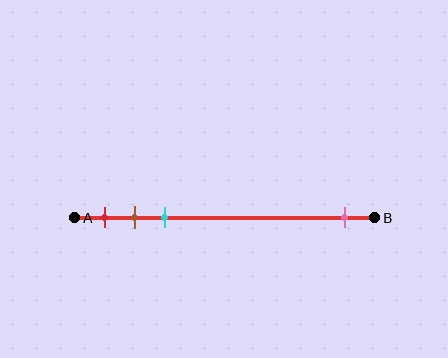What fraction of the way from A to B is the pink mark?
The pink mark is approximately 90% (0.9) of the way from A to B.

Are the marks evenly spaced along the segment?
No, the marks are not evenly spaced.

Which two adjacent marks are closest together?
The brown and cyan marks are the closest adjacent pair.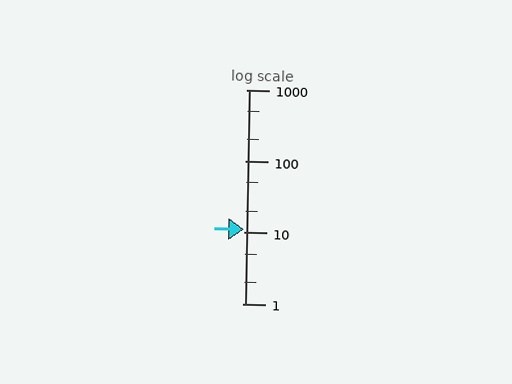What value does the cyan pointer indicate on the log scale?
The pointer indicates approximately 11.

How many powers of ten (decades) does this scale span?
The scale spans 3 decades, from 1 to 1000.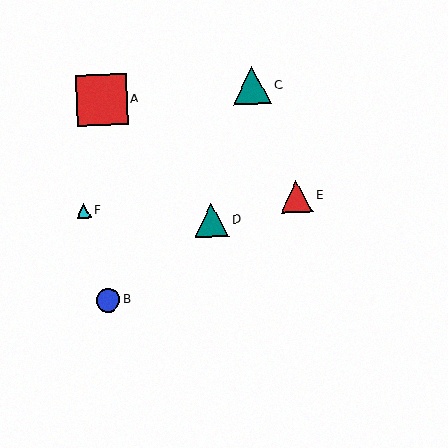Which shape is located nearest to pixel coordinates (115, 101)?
The red square (labeled A) at (102, 100) is nearest to that location.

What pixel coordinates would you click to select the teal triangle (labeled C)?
Click at (252, 86) to select the teal triangle C.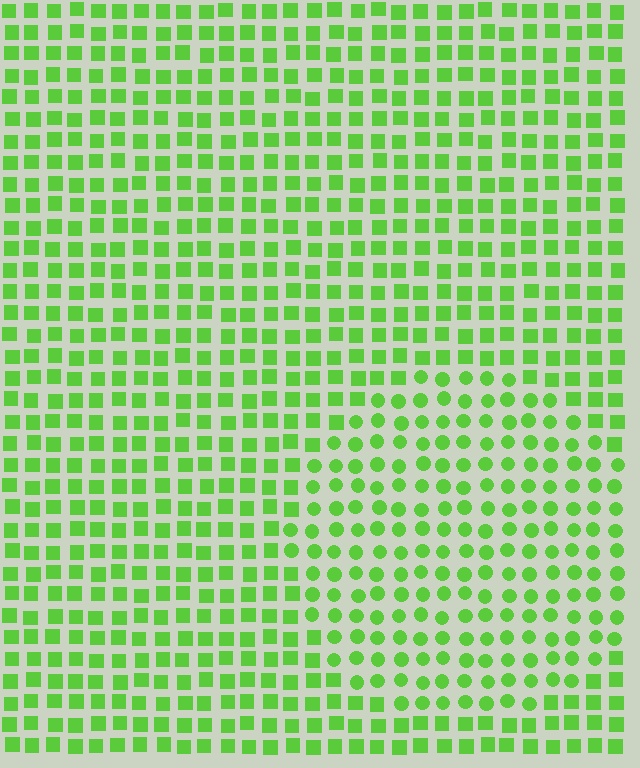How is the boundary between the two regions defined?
The boundary is defined by a change in element shape: circles inside vs. squares outside. All elements share the same color and spacing.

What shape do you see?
I see a circle.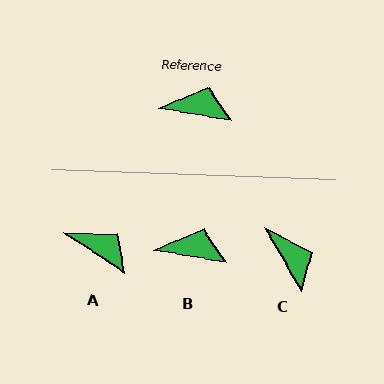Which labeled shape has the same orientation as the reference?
B.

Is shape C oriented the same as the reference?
No, it is off by about 50 degrees.